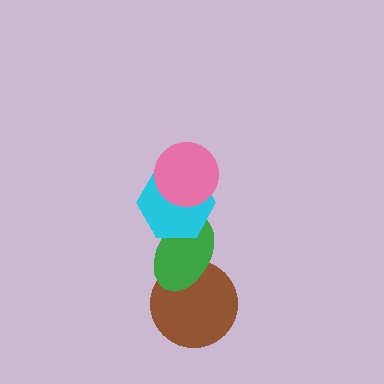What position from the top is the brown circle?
The brown circle is 4th from the top.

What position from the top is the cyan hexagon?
The cyan hexagon is 2nd from the top.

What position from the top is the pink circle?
The pink circle is 1st from the top.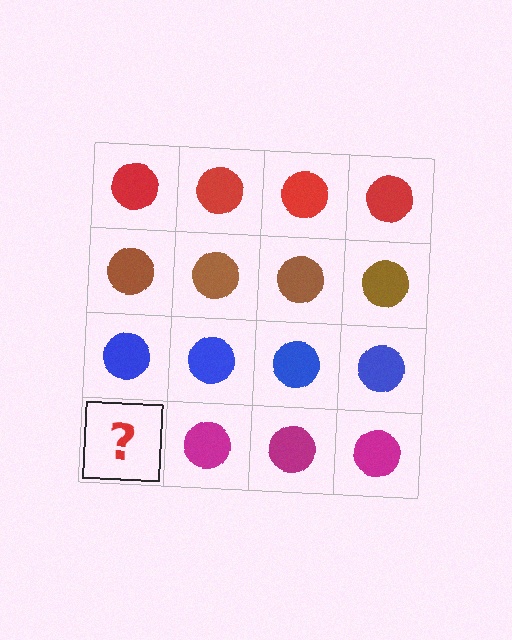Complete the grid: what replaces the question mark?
The question mark should be replaced with a magenta circle.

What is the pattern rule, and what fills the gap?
The rule is that each row has a consistent color. The gap should be filled with a magenta circle.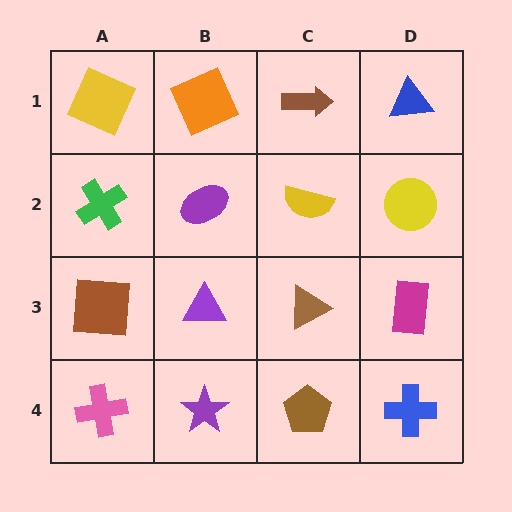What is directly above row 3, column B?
A purple ellipse.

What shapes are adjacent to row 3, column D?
A yellow circle (row 2, column D), a blue cross (row 4, column D), a brown triangle (row 3, column C).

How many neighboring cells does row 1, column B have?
3.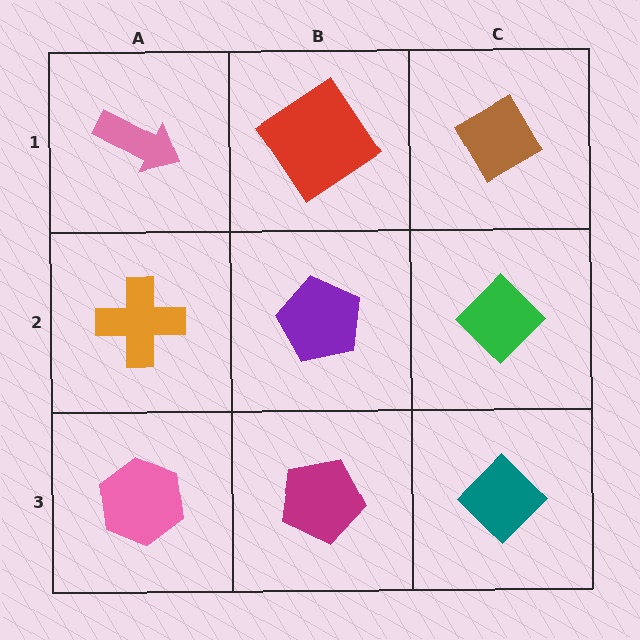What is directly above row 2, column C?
A brown diamond.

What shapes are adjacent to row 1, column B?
A purple pentagon (row 2, column B), a pink arrow (row 1, column A), a brown diamond (row 1, column C).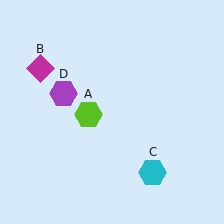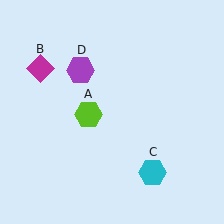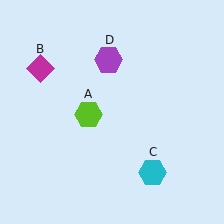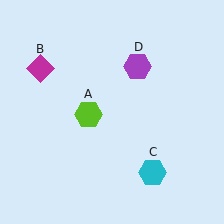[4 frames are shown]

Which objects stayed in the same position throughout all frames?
Lime hexagon (object A) and magenta diamond (object B) and cyan hexagon (object C) remained stationary.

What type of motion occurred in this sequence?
The purple hexagon (object D) rotated clockwise around the center of the scene.